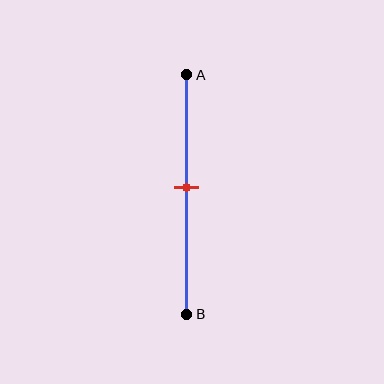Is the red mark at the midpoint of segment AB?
Yes, the mark is approximately at the midpoint.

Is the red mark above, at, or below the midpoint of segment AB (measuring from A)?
The red mark is approximately at the midpoint of segment AB.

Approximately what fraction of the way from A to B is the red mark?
The red mark is approximately 45% of the way from A to B.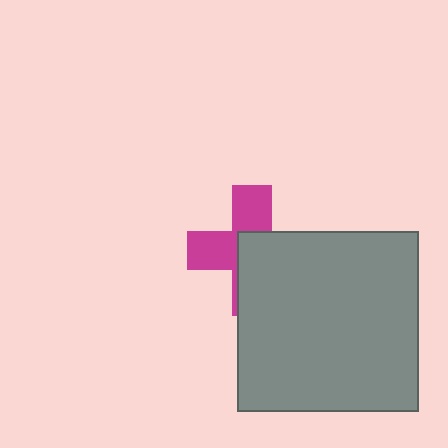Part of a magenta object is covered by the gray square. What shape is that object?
It is a cross.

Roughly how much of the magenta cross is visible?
About half of it is visible (roughly 47%).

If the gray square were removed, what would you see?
You would see the complete magenta cross.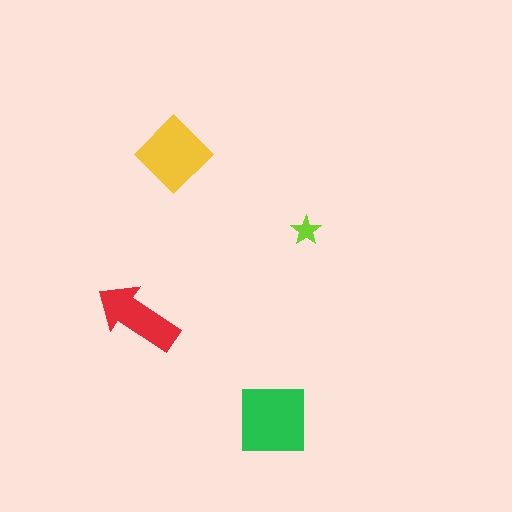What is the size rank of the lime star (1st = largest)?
4th.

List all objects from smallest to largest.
The lime star, the red arrow, the yellow diamond, the green square.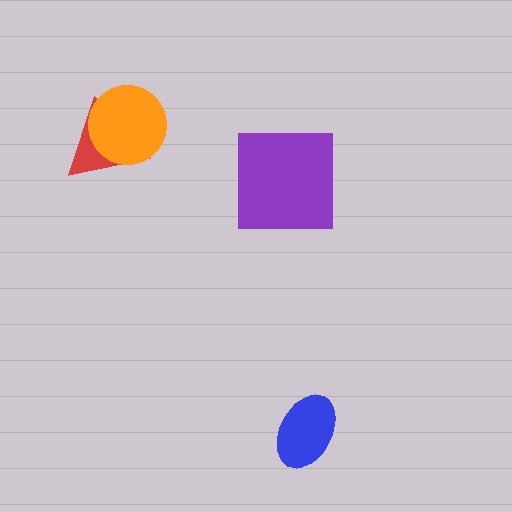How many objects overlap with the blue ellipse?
0 objects overlap with the blue ellipse.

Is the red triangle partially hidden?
Yes, it is partially covered by another shape.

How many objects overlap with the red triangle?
1 object overlaps with the red triangle.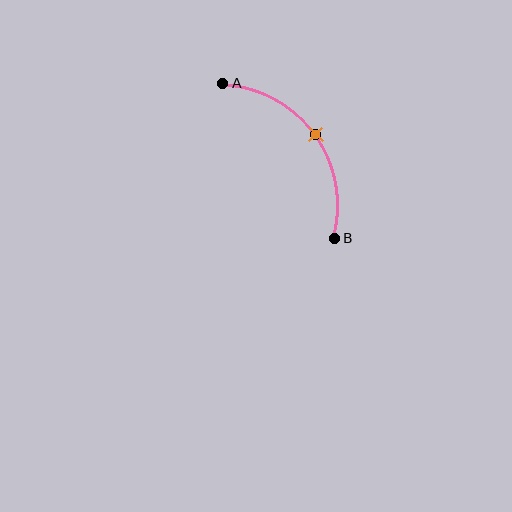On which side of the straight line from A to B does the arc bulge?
The arc bulges above and to the right of the straight line connecting A and B.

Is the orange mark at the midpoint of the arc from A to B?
Yes. The orange mark lies on the arc at equal arc-length from both A and B — it is the arc midpoint.